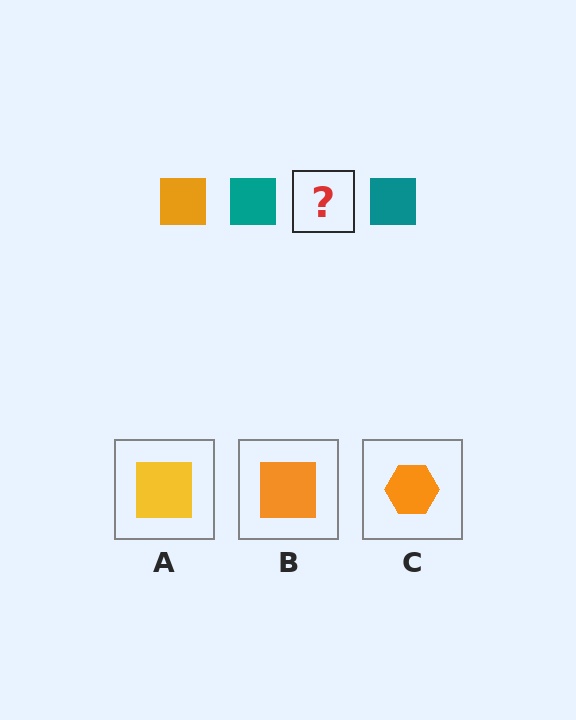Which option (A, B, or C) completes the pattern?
B.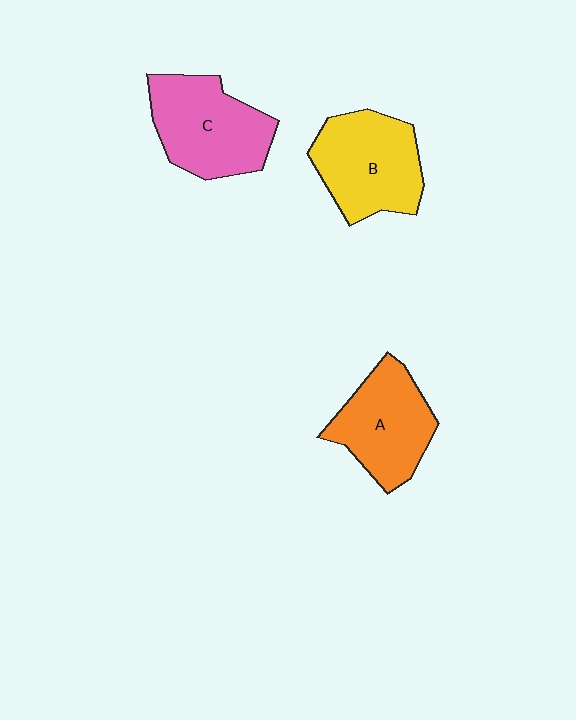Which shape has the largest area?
Shape C (pink).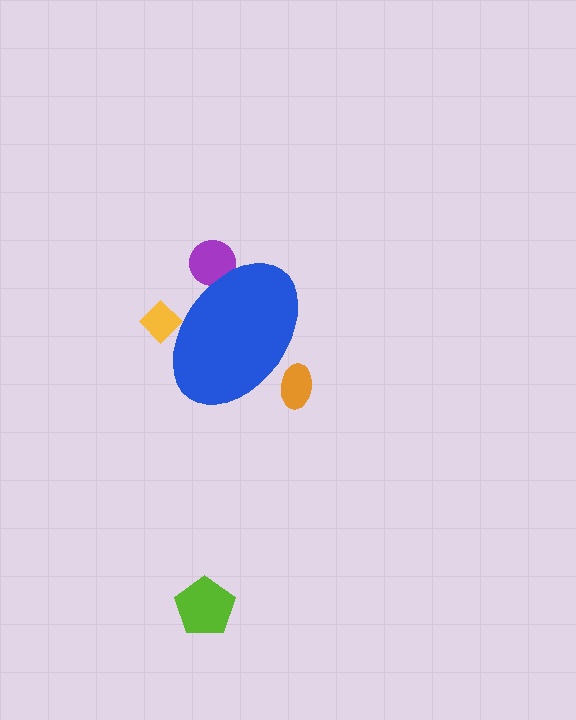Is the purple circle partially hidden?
Yes, the purple circle is partially hidden behind the blue ellipse.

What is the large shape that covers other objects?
A blue ellipse.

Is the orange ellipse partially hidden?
Yes, the orange ellipse is partially hidden behind the blue ellipse.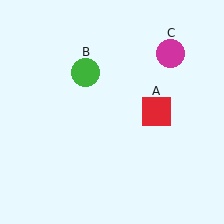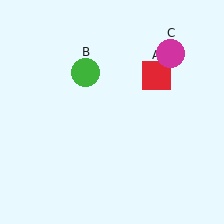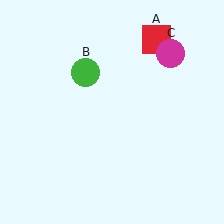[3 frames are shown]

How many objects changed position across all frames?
1 object changed position: red square (object A).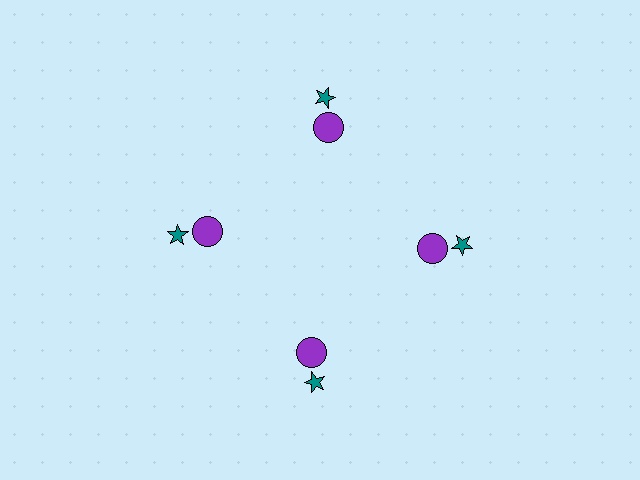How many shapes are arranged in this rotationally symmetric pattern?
There are 8 shapes, arranged in 4 groups of 2.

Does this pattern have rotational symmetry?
Yes, this pattern has 4-fold rotational symmetry. It looks the same after rotating 90 degrees around the center.